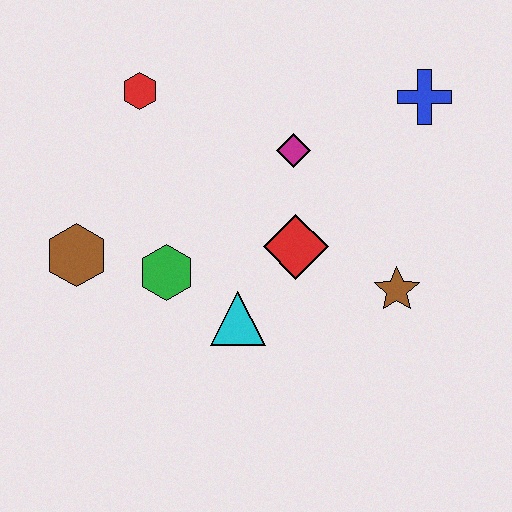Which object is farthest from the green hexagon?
The blue cross is farthest from the green hexagon.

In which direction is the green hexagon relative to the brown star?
The green hexagon is to the left of the brown star.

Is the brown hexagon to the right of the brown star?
No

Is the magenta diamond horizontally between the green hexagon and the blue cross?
Yes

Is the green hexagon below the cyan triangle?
No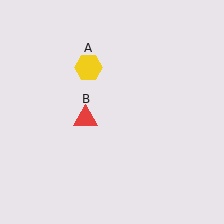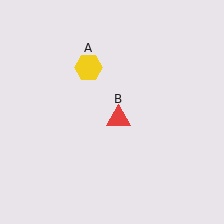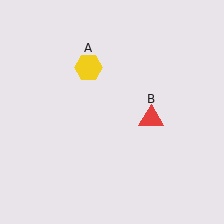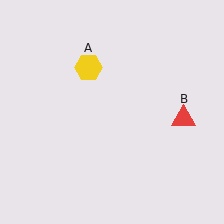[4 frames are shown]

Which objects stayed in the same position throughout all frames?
Yellow hexagon (object A) remained stationary.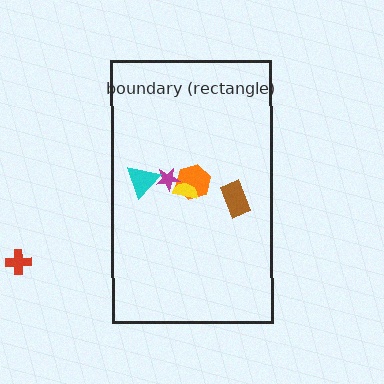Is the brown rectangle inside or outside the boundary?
Inside.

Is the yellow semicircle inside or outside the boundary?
Inside.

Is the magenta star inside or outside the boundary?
Inside.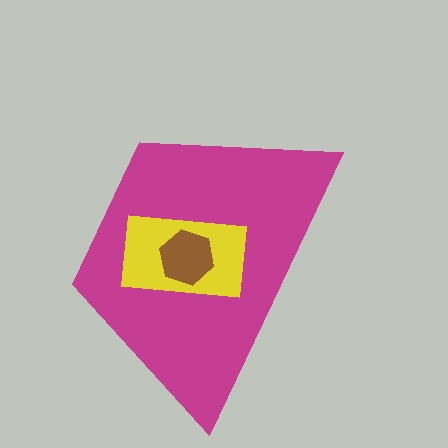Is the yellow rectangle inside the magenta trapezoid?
Yes.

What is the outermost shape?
The magenta trapezoid.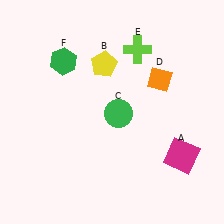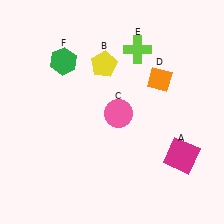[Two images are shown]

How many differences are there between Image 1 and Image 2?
There is 1 difference between the two images.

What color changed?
The circle (C) changed from green in Image 1 to pink in Image 2.